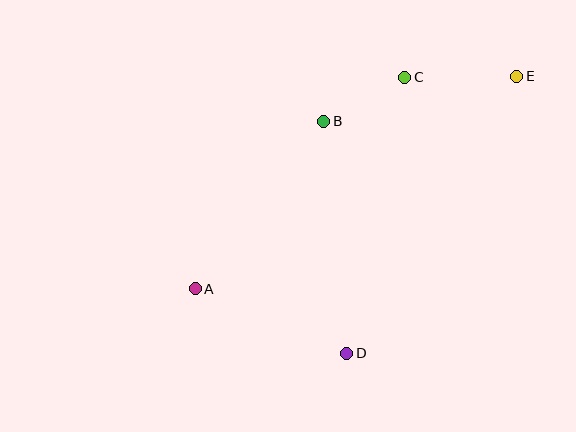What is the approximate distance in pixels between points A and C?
The distance between A and C is approximately 298 pixels.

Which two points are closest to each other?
Points B and C are closest to each other.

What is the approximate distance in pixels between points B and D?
The distance between B and D is approximately 233 pixels.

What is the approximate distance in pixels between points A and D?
The distance between A and D is approximately 165 pixels.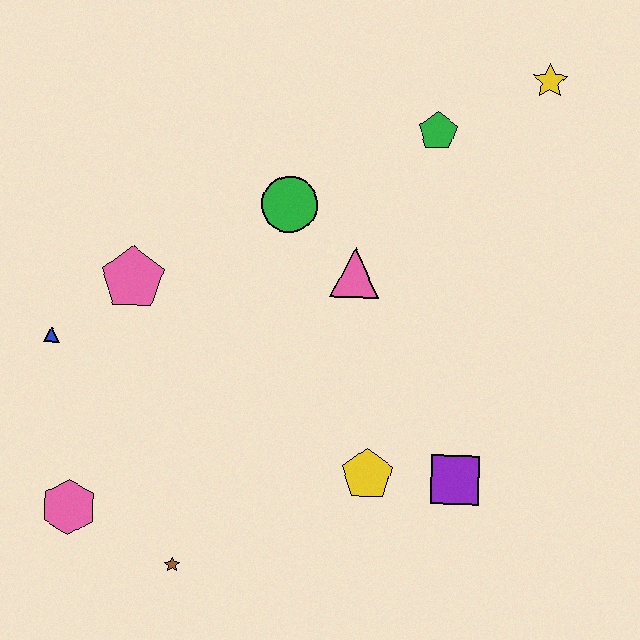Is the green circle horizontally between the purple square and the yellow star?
No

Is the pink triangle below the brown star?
No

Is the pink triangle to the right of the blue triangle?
Yes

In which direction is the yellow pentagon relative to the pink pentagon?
The yellow pentagon is to the right of the pink pentagon.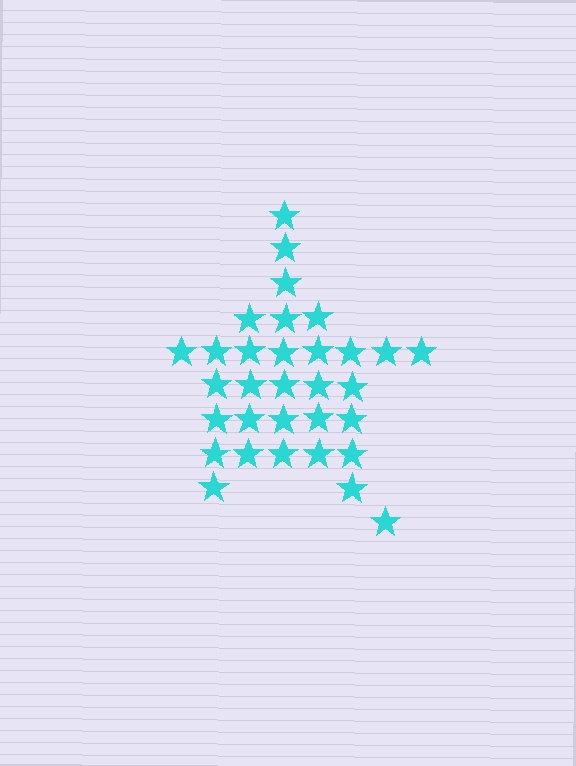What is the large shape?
The large shape is a star.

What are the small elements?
The small elements are stars.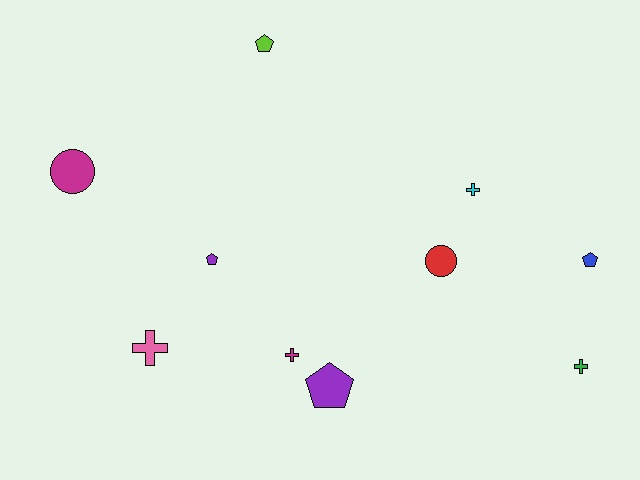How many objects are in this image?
There are 10 objects.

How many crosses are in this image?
There are 4 crosses.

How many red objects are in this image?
There is 1 red object.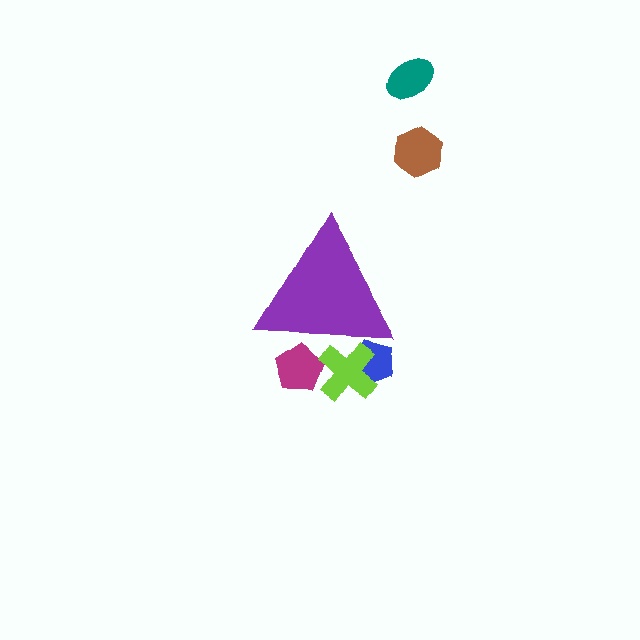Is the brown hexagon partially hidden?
No, the brown hexagon is fully visible.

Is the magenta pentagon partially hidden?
Yes, the magenta pentagon is partially hidden behind the purple triangle.